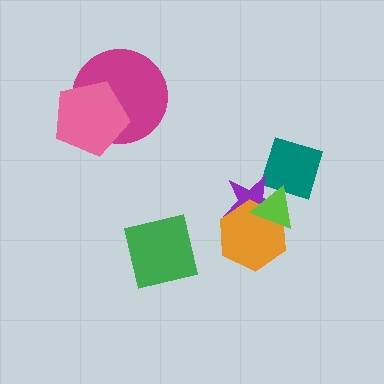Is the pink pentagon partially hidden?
No, no other shape covers it.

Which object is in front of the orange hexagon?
The lime triangle is in front of the orange hexagon.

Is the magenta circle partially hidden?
Yes, it is partially covered by another shape.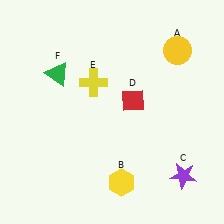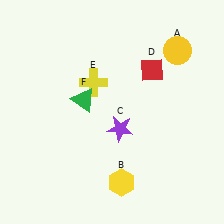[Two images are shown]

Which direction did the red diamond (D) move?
The red diamond (D) moved up.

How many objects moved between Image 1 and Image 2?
3 objects moved between the two images.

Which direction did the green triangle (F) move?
The green triangle (F) moved down.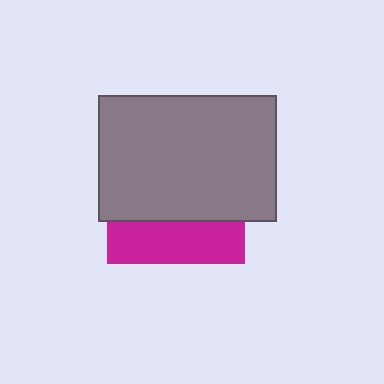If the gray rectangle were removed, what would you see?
You would see the complete magenta square.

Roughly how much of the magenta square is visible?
A small part of it is visible (roughly 30%).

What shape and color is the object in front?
The object in front is a gray rectangle.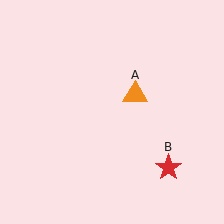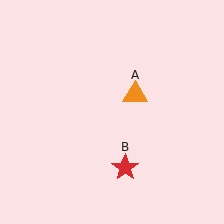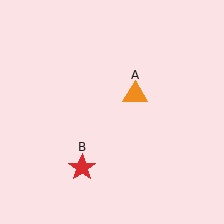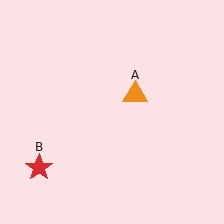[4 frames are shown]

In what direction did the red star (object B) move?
The red star (object B) moved left.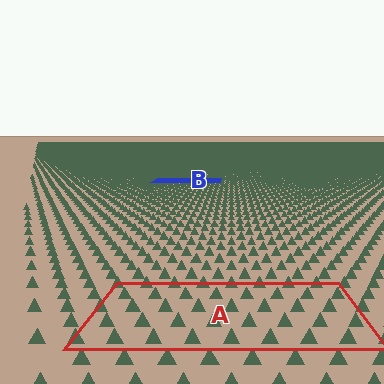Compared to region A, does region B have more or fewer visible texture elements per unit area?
Region B has more texture elements per unit area — they are packed more densely because it is farther away.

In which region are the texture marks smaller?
The texture marks are smaller in region B, because it is farther away.